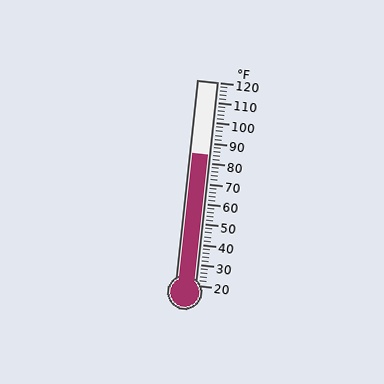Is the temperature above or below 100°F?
The temperature is below 100°F.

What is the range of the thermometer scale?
The thermometer scale ranges from 20°F to 120°F.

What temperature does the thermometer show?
The thermometer shows approximately 84°F.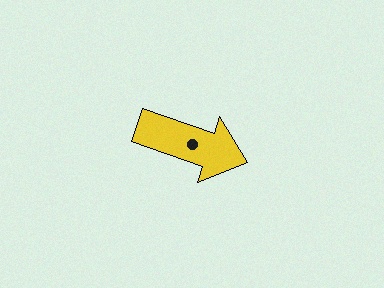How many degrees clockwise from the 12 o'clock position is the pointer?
Approximately 109 degrees.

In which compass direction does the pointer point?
East.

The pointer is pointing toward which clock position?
Roughly 4 o'clock.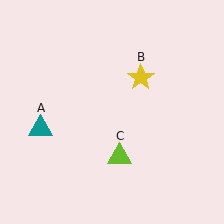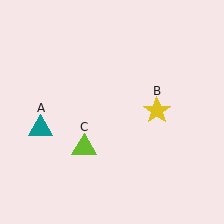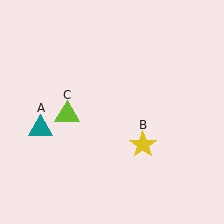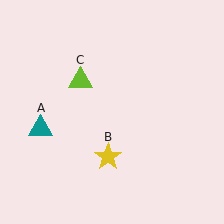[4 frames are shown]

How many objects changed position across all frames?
2 objects changed position: yellow star (object B), lime triangle (object C).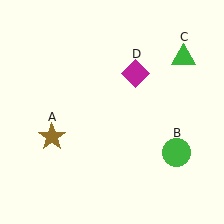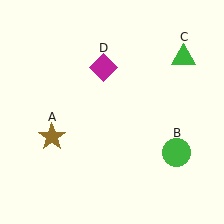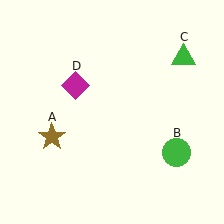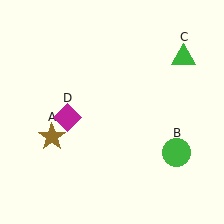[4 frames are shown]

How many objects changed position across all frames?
1 object changed position: magenta diamond (object D).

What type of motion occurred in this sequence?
The magenta diamond (object D) rotated counterclockwise around the center of the scene.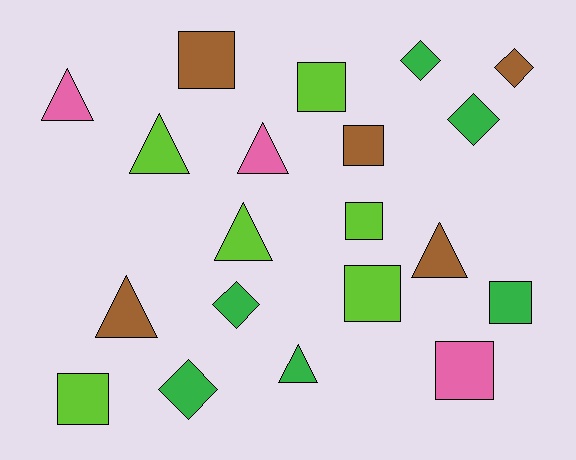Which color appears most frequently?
Green, with 6 objects.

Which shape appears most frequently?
Square, with 8 objects.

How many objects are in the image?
There are 20 objects.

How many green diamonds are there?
There are 4 green diamonds.